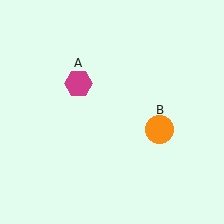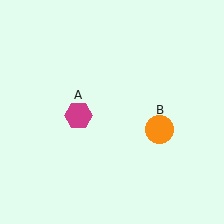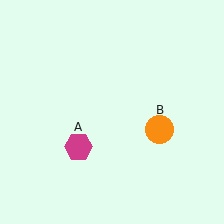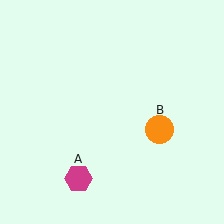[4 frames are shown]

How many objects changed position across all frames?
1 object changed position: magenta hexagon (object A).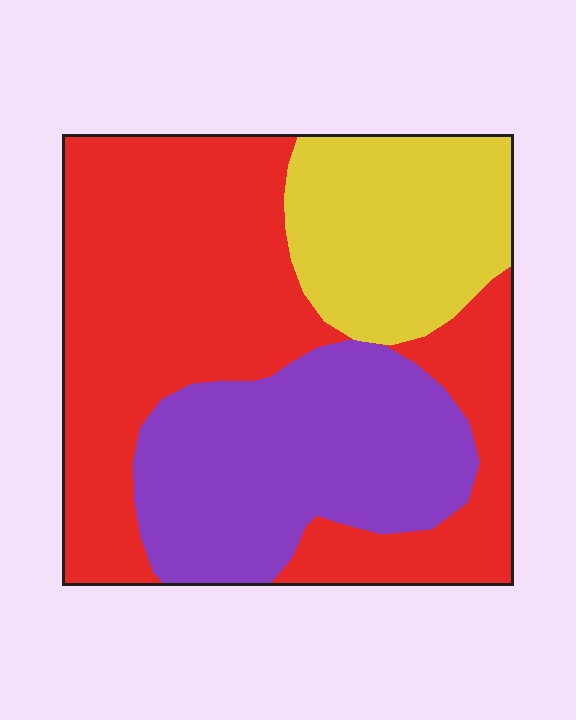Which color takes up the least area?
Yellow, at roughly 20%.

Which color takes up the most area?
Red, at roughly 50%.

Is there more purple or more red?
Red.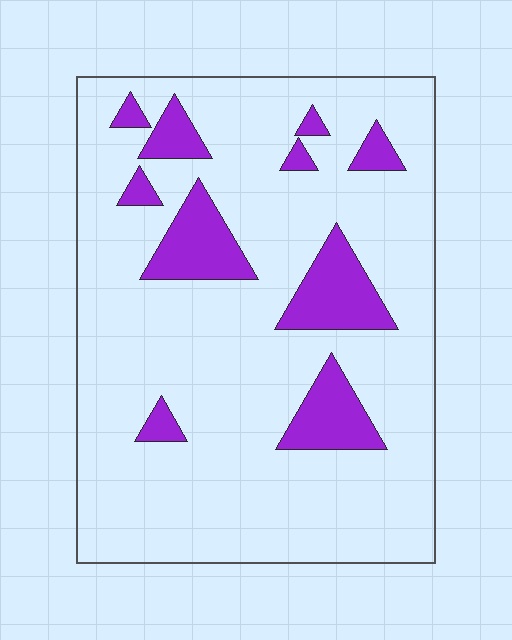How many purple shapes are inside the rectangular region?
10.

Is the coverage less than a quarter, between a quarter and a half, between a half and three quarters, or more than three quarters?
Less than a quarter.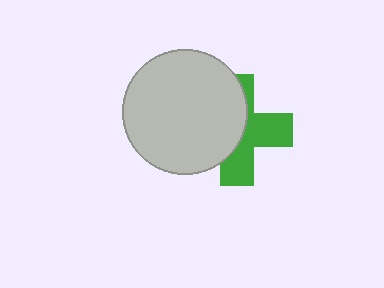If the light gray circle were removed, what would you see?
You would see the complete green cross.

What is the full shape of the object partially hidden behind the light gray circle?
The partially hidden object is a green cross.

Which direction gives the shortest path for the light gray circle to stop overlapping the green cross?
Moving left gives the shortest separation.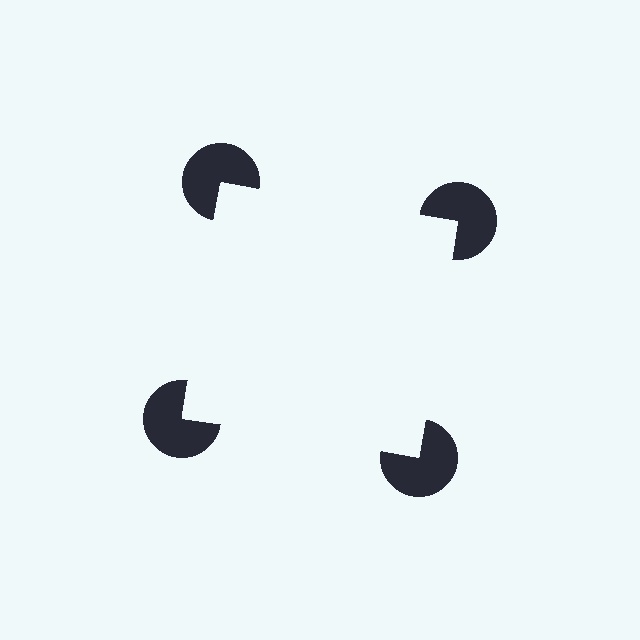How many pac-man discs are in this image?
There are 4 — one at each vertex of the illusory square.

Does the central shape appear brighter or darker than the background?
It typically appears slightly brighter than the background, even though no actual brightness change is drawn.